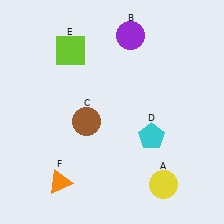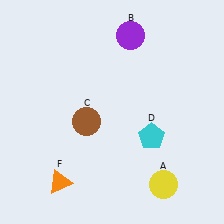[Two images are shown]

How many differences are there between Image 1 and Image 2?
There is 1 difference between the two images.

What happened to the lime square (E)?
The lime square (E) was removed in Image 2. It was in the top-left area of Image 1.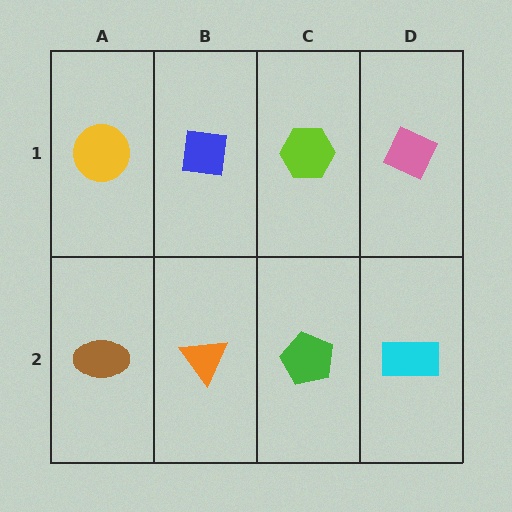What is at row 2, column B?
An orange triangle.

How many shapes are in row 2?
4 shapes.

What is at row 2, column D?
A cyan rectangle.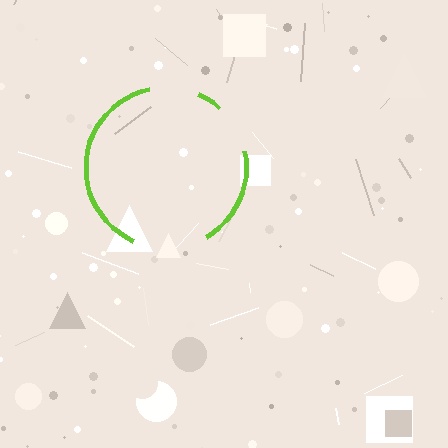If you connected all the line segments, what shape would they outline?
They would outline a circle.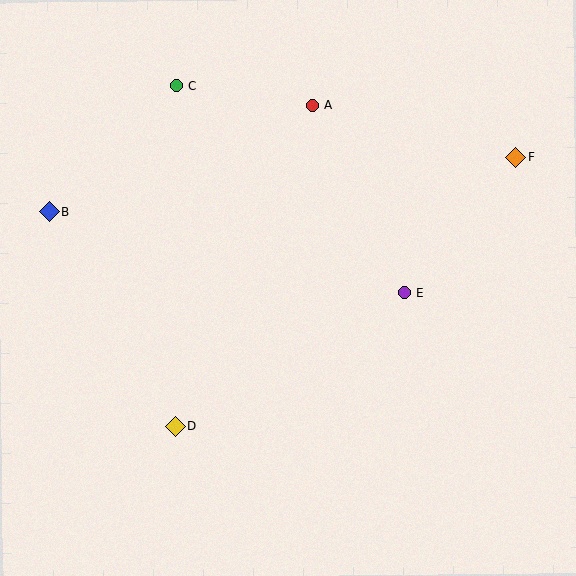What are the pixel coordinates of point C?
Point C is at (176, 86).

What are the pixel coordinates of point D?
Point D is at (175, 426).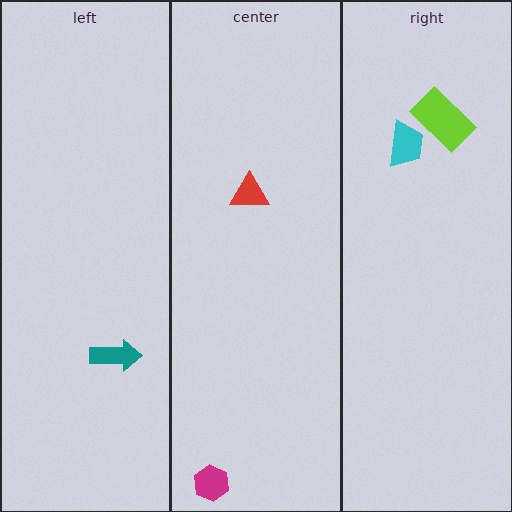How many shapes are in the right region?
2.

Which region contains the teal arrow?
The left region.